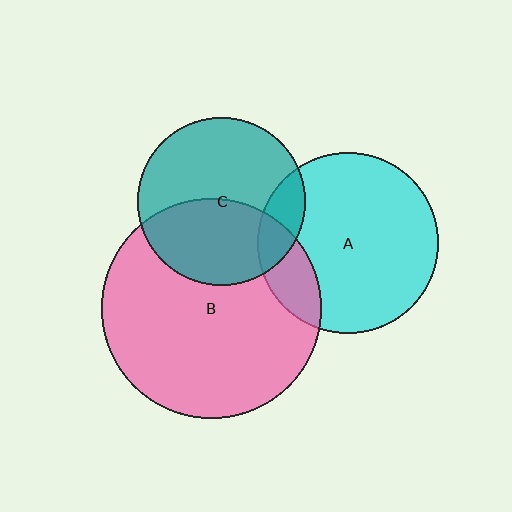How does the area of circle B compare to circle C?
Approximately 1.7 times.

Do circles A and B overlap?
Yes.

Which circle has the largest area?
Circle B (pink).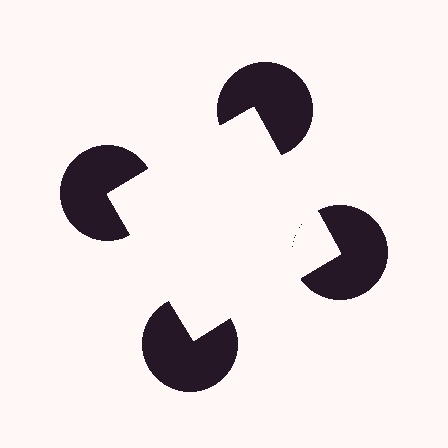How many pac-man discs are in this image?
There are 4 — one at each vertex of the illusory square.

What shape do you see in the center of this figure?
An illusory square — its edges are inferred from the aligned wedge cuts in the pac-man discs, not physically drawn.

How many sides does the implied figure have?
4 sides.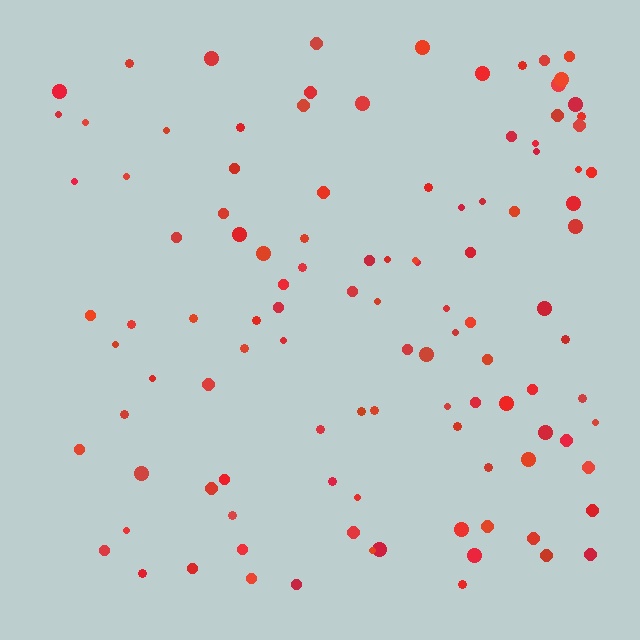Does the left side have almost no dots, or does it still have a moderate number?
Still a moderate number, just noticeably fewer than the right.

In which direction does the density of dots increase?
From left to right, with the right side densest.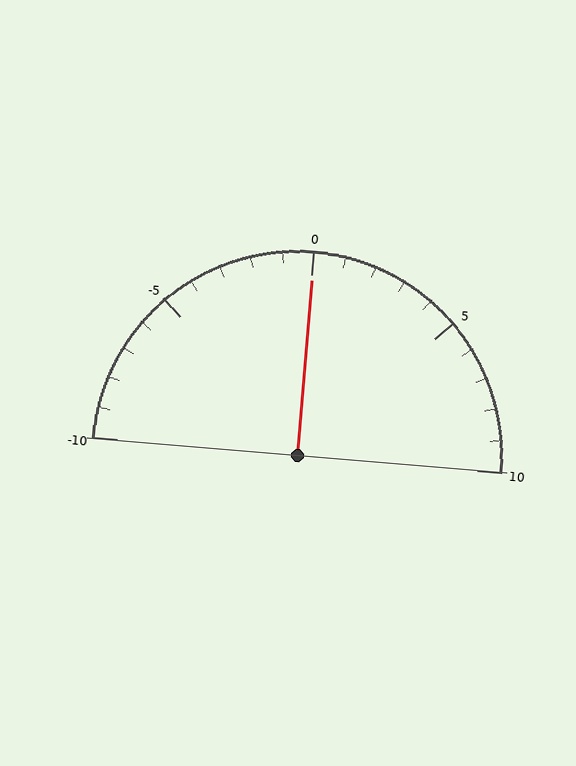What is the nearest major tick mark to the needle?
The nearest major tick mark is 0.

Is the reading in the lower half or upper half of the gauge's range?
The reading is in the upper half of the range (-10 to 10).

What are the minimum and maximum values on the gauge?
The gauge ranges from -10 to 10.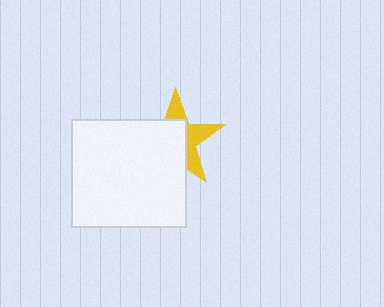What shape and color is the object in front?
The object in front is a white rectangle.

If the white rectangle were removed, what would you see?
You would see the complete yellow star.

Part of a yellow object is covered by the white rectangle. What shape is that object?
It is a star.